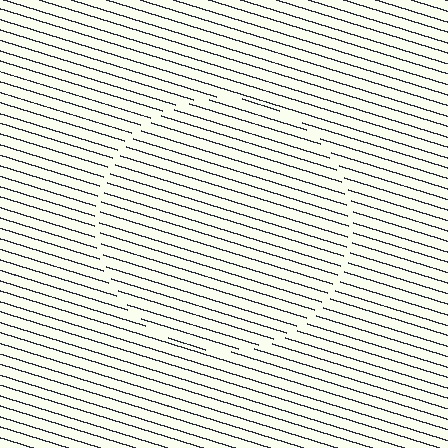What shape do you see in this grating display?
An illusory circle. The interior of the shape contains the same grating, shifted by half a period — the contour is defined by the phase discontinuity where line-ends from the inner and outer gratings abut.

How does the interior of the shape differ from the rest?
The interior of the shape contains the same grating, shifted by half a period — the contour is defined by the phase discontinuity where line-ends from the inner and outer gratings abut.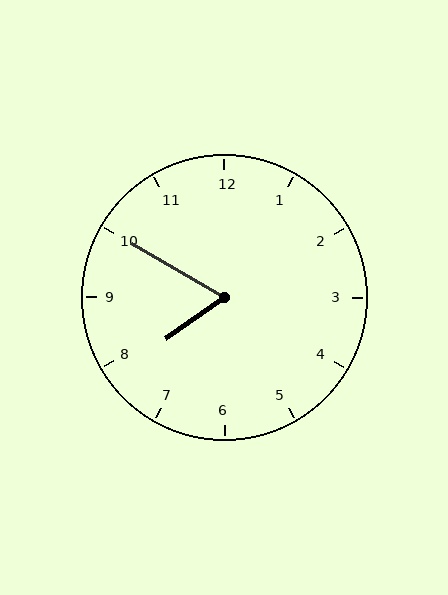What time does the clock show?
7:50.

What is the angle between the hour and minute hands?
Approximately 65 degrees.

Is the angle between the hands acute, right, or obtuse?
It is acute.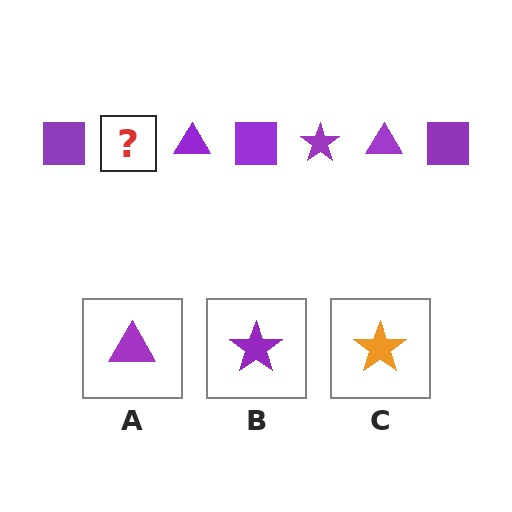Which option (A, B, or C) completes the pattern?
B.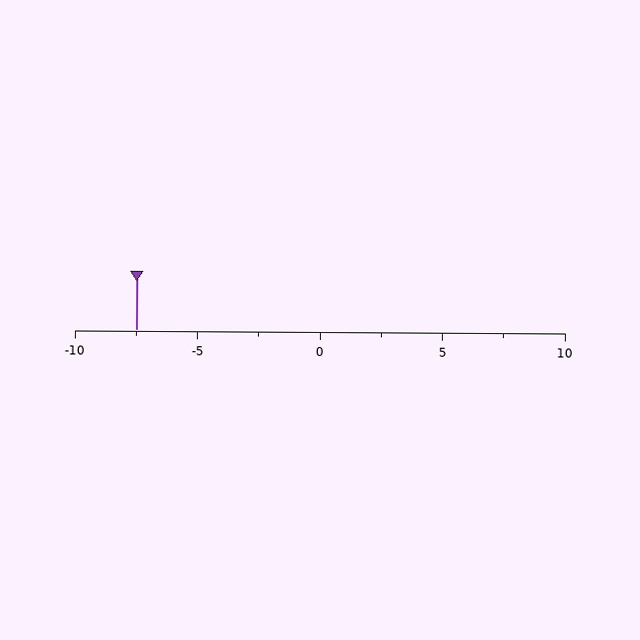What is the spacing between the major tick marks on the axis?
The major ticks are spaced 5 apart.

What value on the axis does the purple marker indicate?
The marker indicates approximately -7.5.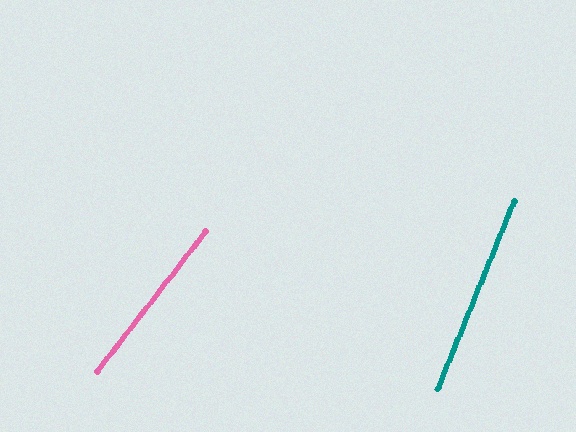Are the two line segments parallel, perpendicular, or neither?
Neither parallel nor perpendicular — they differ by about 16°.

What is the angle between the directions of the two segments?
Approximately 16 degrees.